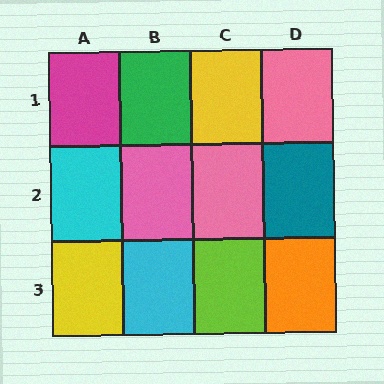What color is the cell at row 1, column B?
Green.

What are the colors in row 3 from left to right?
Yellow, cyan, lime, orange.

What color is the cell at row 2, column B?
Pink.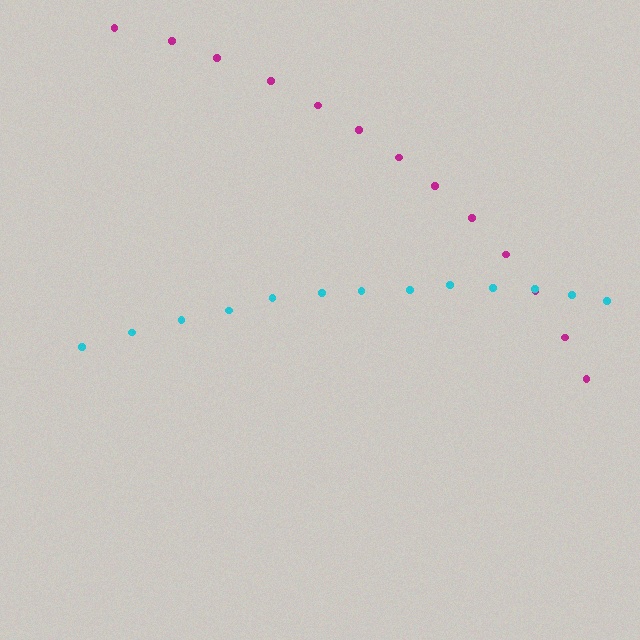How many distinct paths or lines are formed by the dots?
There are 2 distinct paths.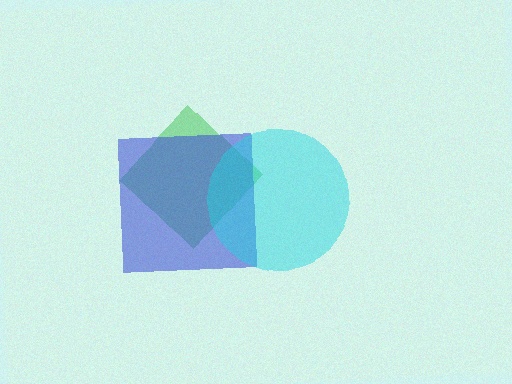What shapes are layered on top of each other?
The layered shapes are: a green diamond, a blue square, a cyan circle.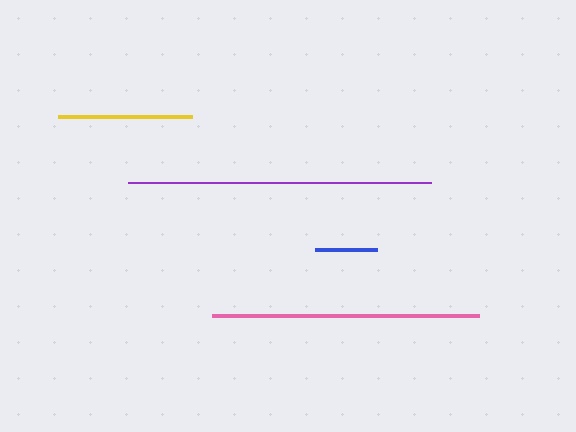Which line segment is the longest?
The purple line is the longest at approximately 303 pixels.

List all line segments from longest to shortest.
From longest to shortest: purple, pink, yellow, blue.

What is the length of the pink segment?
The pink segment is approximately 267 pixels long.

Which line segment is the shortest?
The blue line is the shortest at approximately 62 pixels.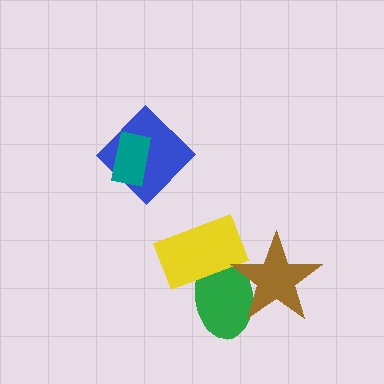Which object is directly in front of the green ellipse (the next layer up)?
The yellow rectangle is directly in front of the green ellipse.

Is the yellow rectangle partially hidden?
Yes, it is partially covered by another shape.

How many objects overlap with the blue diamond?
1 object overlaps with the blue diamond.